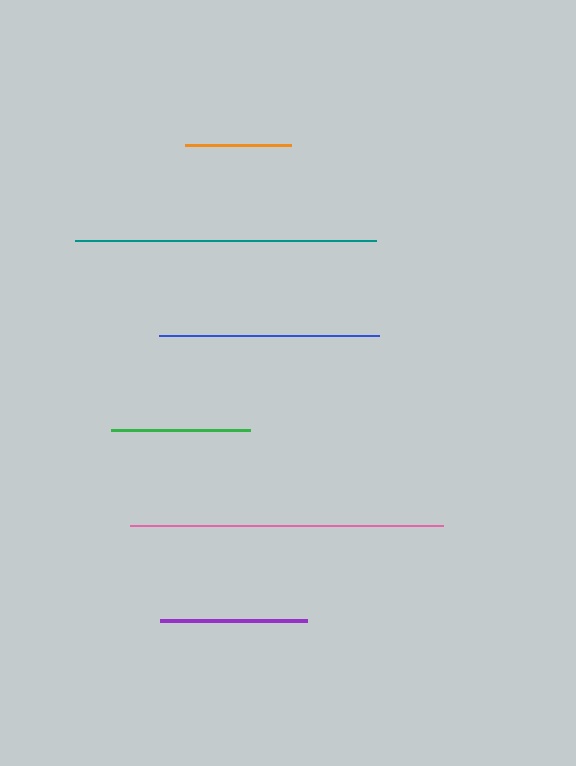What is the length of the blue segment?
The blue segment is approximately 221 pixels long.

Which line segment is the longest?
The pink line is the longest at approximately 313 pixels.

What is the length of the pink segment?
The pink segment is approximately 313 pixels long.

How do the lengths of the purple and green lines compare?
The purple and green lines are approximately the same length.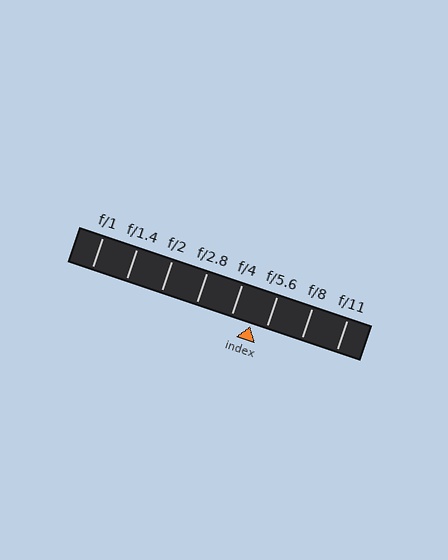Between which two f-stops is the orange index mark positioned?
The index mark is between f/4 and f/5.6.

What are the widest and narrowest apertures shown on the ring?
The widest aperture shown is f/1 and the narrowest is f/11.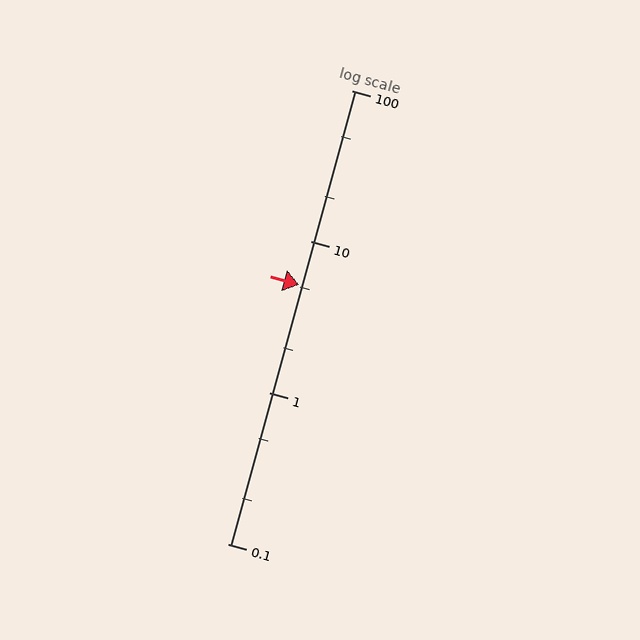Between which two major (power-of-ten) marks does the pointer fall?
The pointer is between 1 and 10.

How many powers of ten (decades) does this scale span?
The scale spans 3 decades, from 0.1 to 100.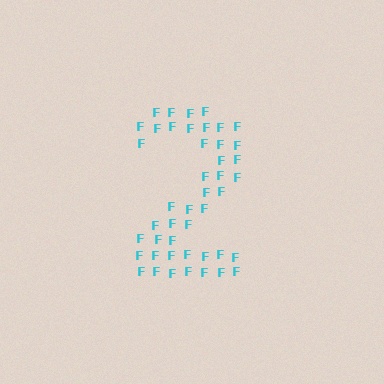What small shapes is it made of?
It is made of small letter F's.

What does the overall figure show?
The overall figure shows the digit 2.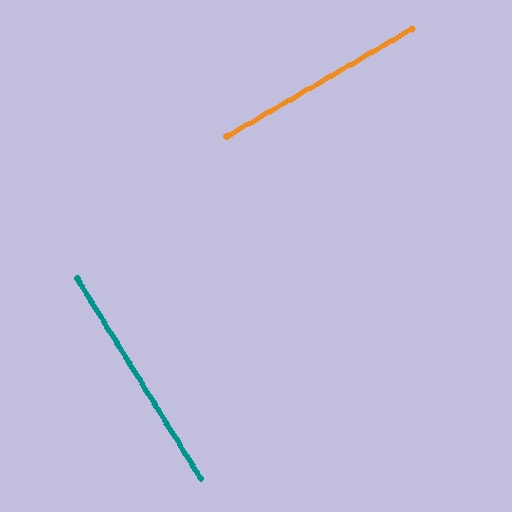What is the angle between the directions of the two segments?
Approximately 88 degrees.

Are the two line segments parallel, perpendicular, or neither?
Perpendicular — they meet at approximately 88°.